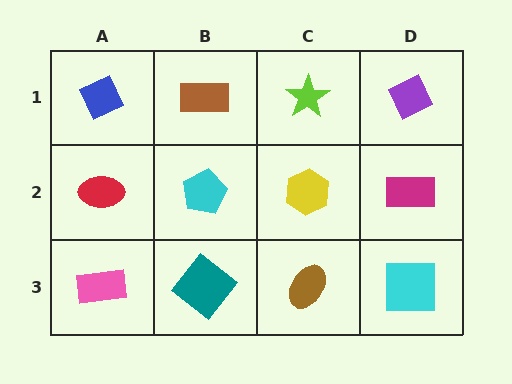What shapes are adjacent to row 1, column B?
A cyan pentagon (row 2, column B), a blue diamond (row 1, column A), a lime star (row 1, column C).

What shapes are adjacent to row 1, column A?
A red ellipse (row 2, column A), a brown rectangle (row 1, column B).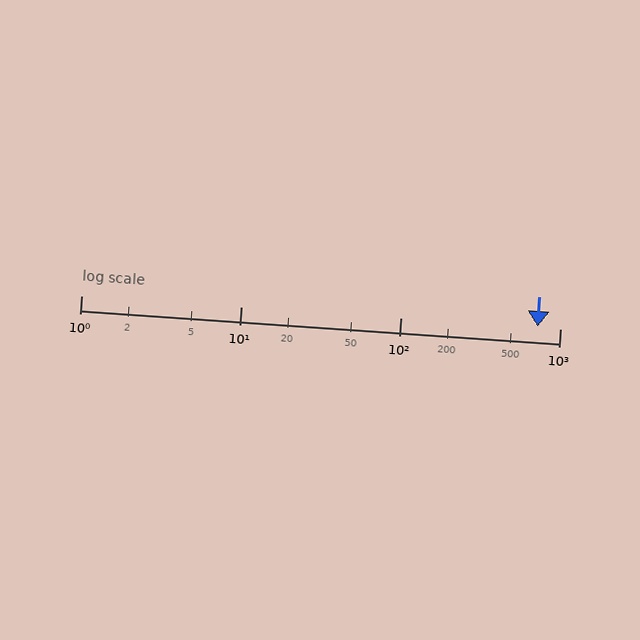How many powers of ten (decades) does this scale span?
The scale spans 3 decades, from 1 to 1000.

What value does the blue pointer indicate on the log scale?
The pointer indicates approximately 720.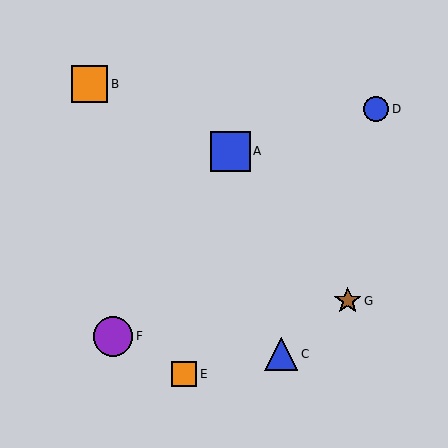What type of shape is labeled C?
Shape C is a blue triangle.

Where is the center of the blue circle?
The center of the blue circle is at (376, 109).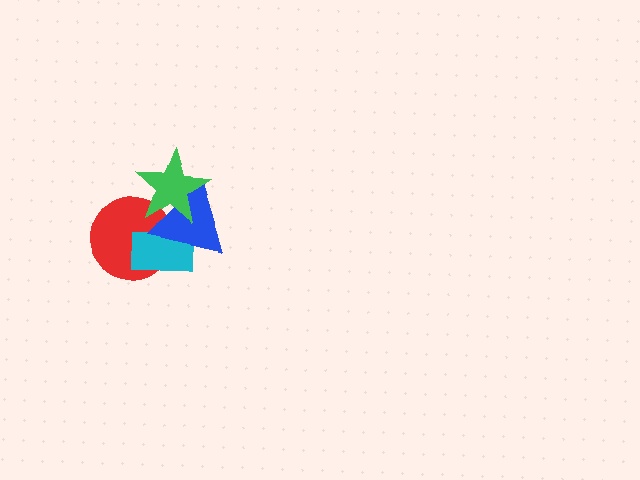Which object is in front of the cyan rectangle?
The blue triangle is in front of the cyan rectangle.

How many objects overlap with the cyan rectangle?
2 objects overlap with the cyan rectangle.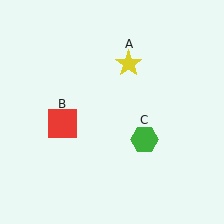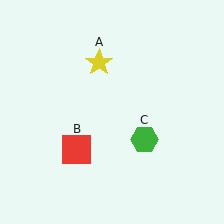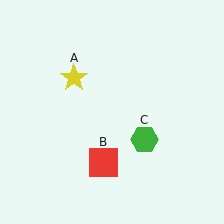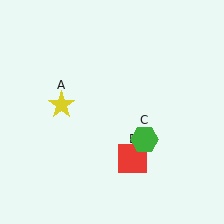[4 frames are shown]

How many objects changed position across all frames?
2 objects changed position: yellow star (object A), red square (object B).